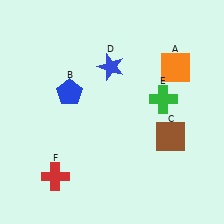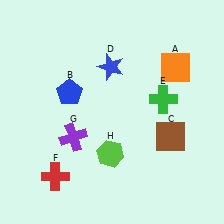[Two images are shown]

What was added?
A purple cross (G), a lime hexagon (H) were added in Image 2.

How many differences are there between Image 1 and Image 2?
There are 2 differences between the two images.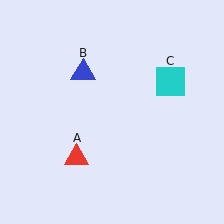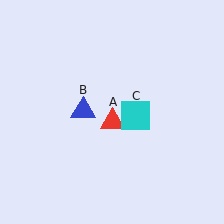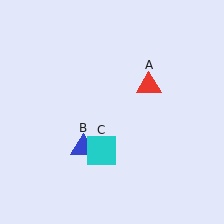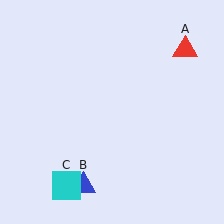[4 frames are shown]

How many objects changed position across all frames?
3 objects changed position: red triangle (object A), blue triangle (object B), cyan square (object C).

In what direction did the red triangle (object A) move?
The red triangle (object A) moved up and to the right.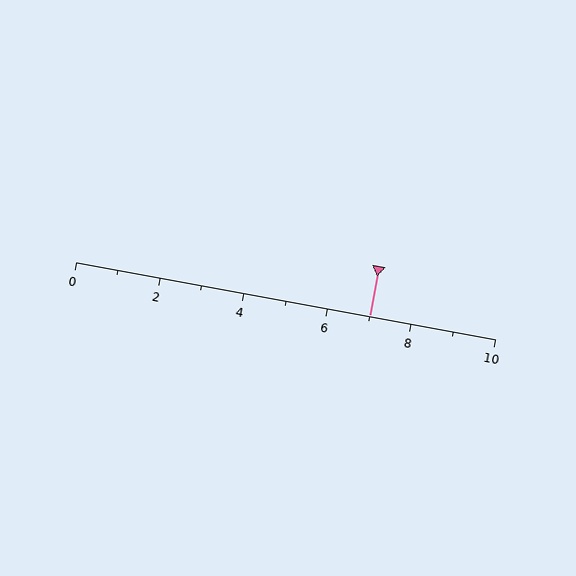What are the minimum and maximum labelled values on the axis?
The axis runs from 0 to 10.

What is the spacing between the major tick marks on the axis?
The major ticks are spaced 2 apart.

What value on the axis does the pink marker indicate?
The marker indicates approximately 7.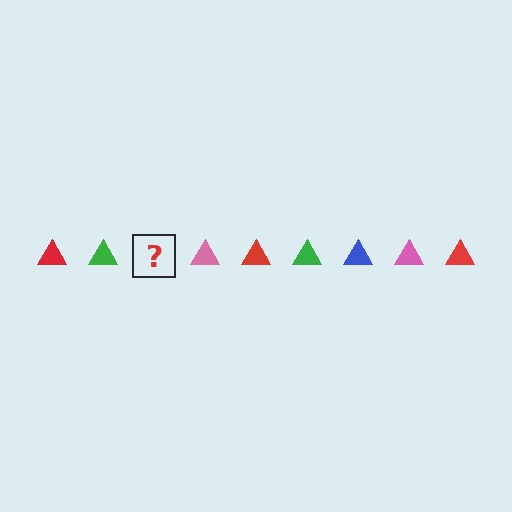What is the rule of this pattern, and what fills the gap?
The rule is that the pattern cycles through red, green, blue, pink triangles. The gap should be filled with a blue triangle.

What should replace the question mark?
The question mark should be replaced with a blue triangle.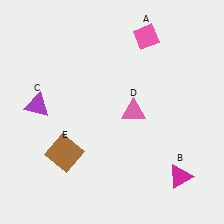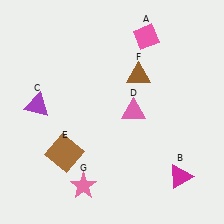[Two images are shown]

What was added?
A brown triangle (F), a pink star (G) were added in Image 2.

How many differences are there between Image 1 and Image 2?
There are 2 differences between the two images.